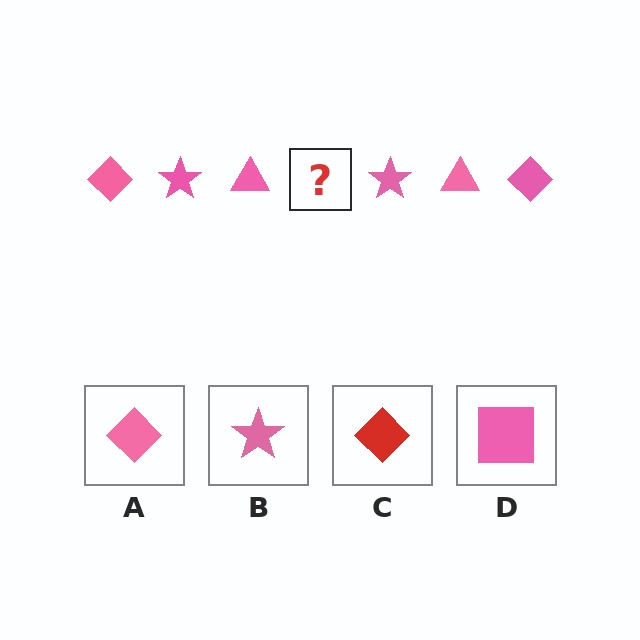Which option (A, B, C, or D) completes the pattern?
A.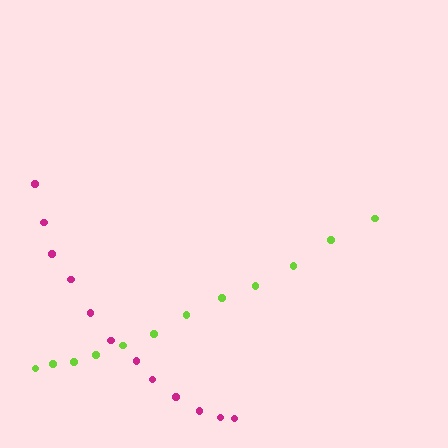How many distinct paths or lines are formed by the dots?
There are 2 distinct paths.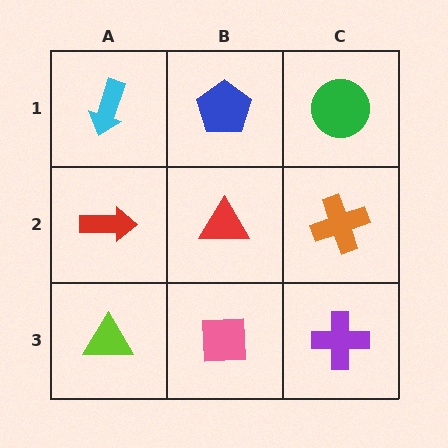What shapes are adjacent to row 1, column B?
A red triangle (row 2, column B), a cyan arrow (row 1, column A), a green circle (row 1, column C).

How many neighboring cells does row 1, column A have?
2.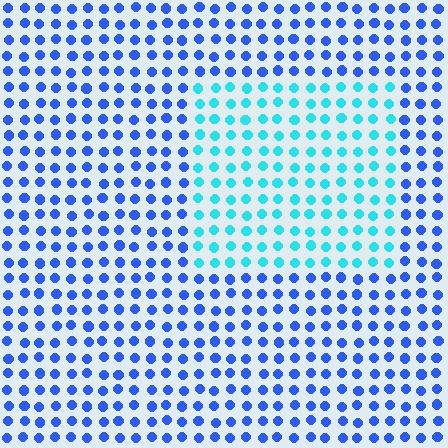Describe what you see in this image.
The image is filled with small blue elements in a uniform arrangement. A rectangle-shaped region is visible where the elements are tinted to a slightly different hue, forming a subtle color boundary.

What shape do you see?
I see a rectangle.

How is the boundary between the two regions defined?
The boundary is defined purely by a slight shift in hue (about 43 degrees). Spacing, size, and orientation are identical on both sides.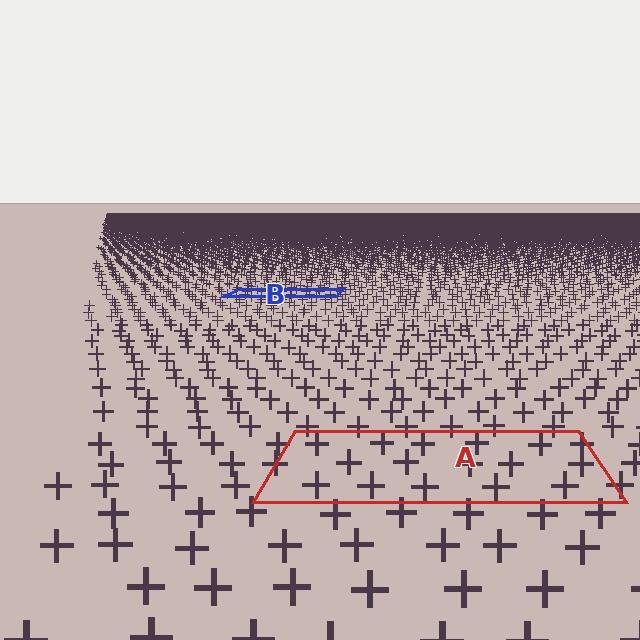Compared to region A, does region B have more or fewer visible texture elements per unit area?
Region B has more texture elements per unit area — they are packed more densely because it is farther away.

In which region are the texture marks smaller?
The texture marks are smaller in region B, because it is farther away.